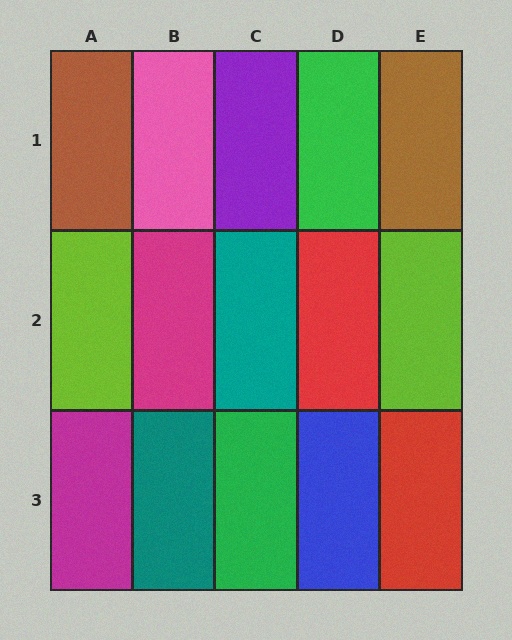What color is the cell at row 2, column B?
Magenta.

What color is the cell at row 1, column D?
Green.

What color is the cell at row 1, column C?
Purple.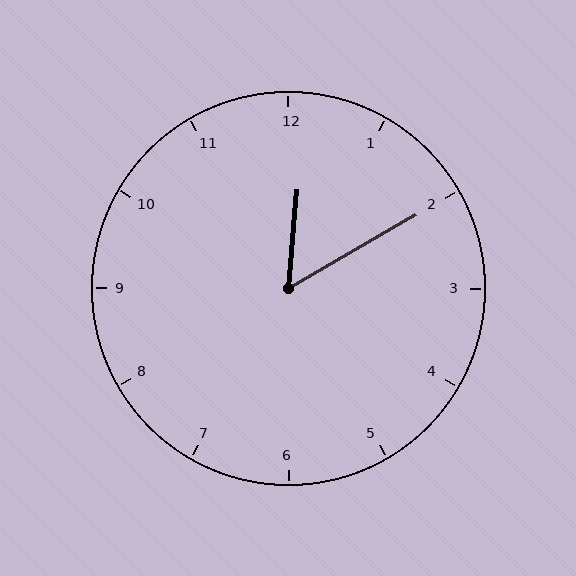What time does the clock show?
12:10.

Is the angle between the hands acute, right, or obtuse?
It is acute.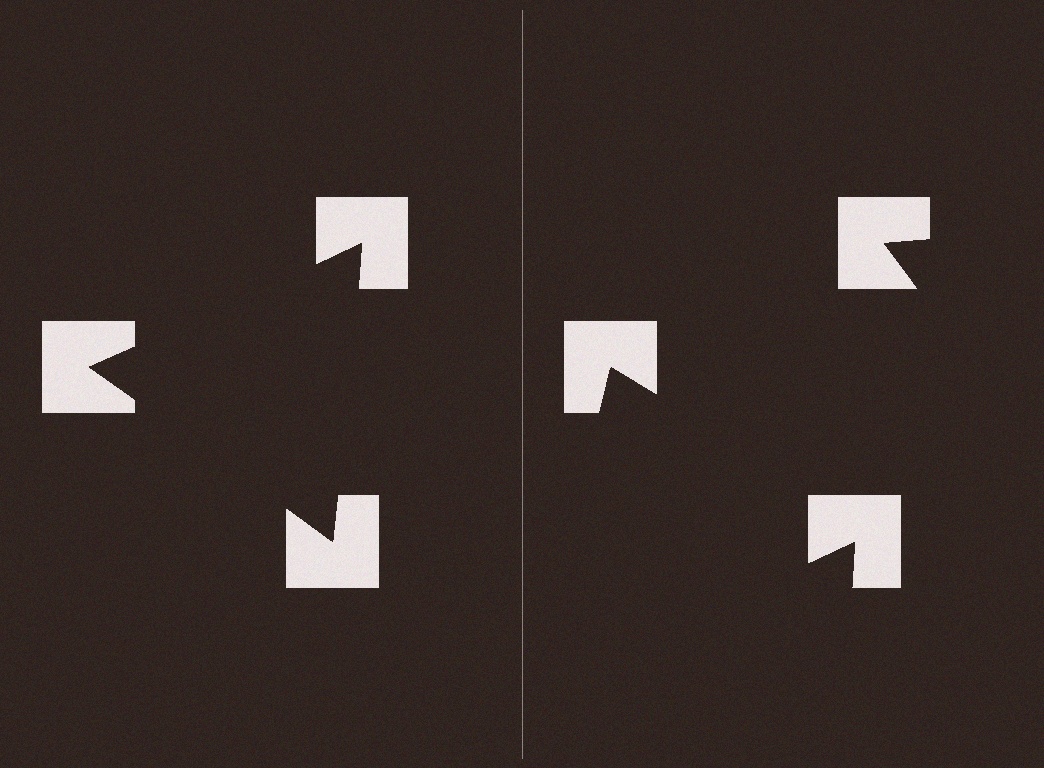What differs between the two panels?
The notched squares are positioned identically on both sides; only the wedge orientations differ. On the left they align to a triangle; on the right they are misaligned.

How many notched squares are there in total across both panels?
6 — 3 on each side.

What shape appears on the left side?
An illusory triangle.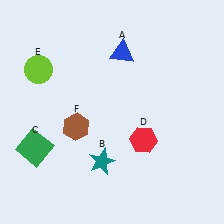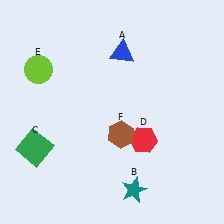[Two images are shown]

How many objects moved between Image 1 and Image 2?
2 objects moved between the two images.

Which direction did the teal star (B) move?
The teal star (B) moved right.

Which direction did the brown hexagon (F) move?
The brown hexagon (F) moved right.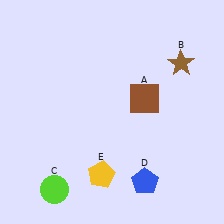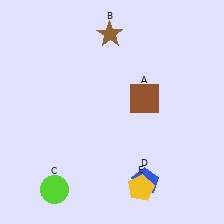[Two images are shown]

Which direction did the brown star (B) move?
The brown star (B) moved left.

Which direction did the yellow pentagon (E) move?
The yellow pentagon (E) moved right.